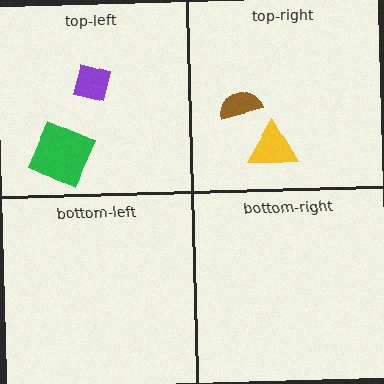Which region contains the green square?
The top-left region.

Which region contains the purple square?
The top-left region.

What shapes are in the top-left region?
The purple square, the green square.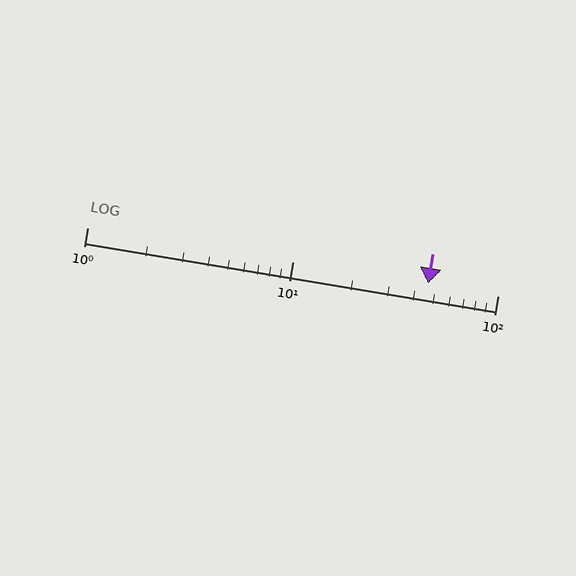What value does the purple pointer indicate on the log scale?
The pointer indicates approximately 46.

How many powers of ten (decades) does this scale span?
The scale spans 2 decades, from 1 to 100.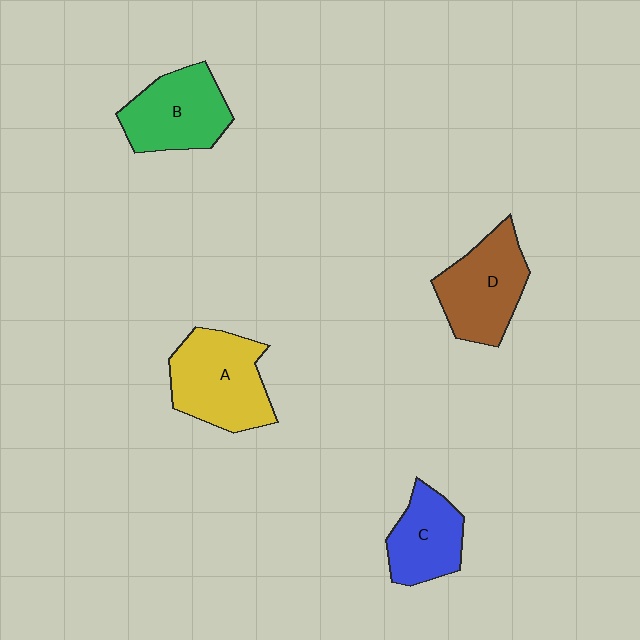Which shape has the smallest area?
Shape C (blue).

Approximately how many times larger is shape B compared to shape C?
Approximately 1.2 times.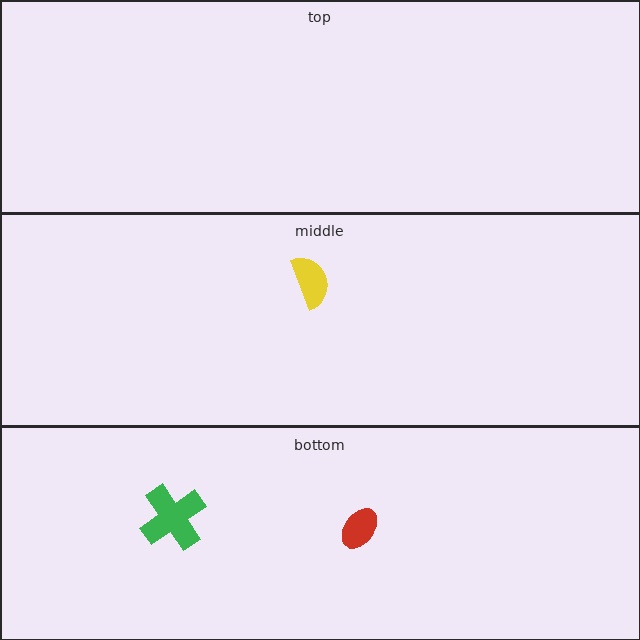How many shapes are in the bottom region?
2.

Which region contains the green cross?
The bottom region.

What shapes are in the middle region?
The yellow semicircle.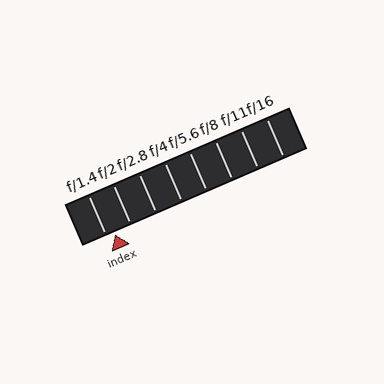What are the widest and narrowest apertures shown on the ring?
The widest aperture shown is f/1.4 and the narrowest is f/16.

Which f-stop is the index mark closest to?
The index mark is closest to f/1.4.